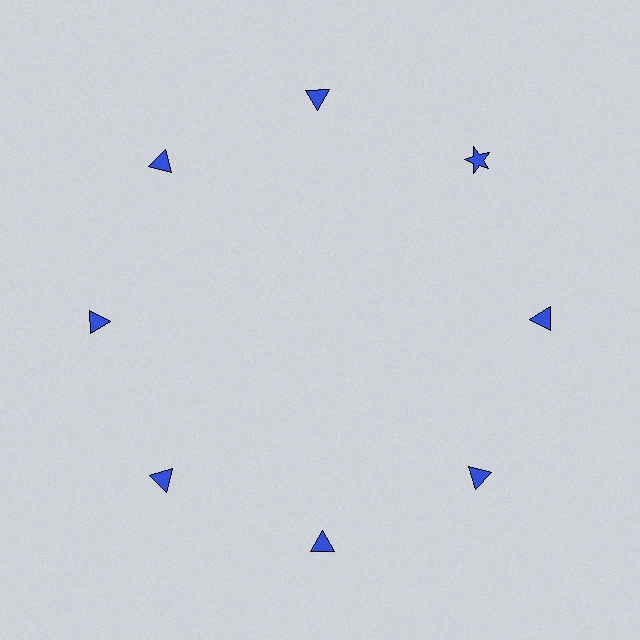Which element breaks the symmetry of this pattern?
The blue star at roughly the 2 o'clock position breaks the symmetry. All other shapes are blue triangles.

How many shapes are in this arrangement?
There are 8 shapes arranged in a ring pattern.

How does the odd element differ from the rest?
It has a different shape: star instead of triangle.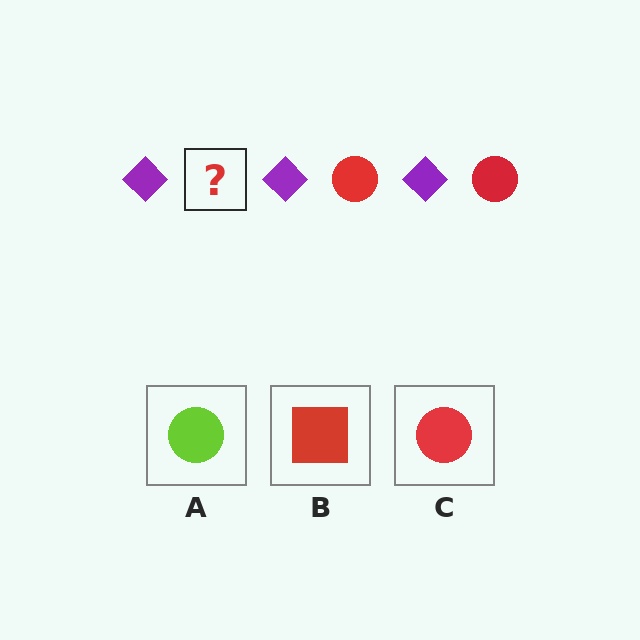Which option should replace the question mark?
Option C.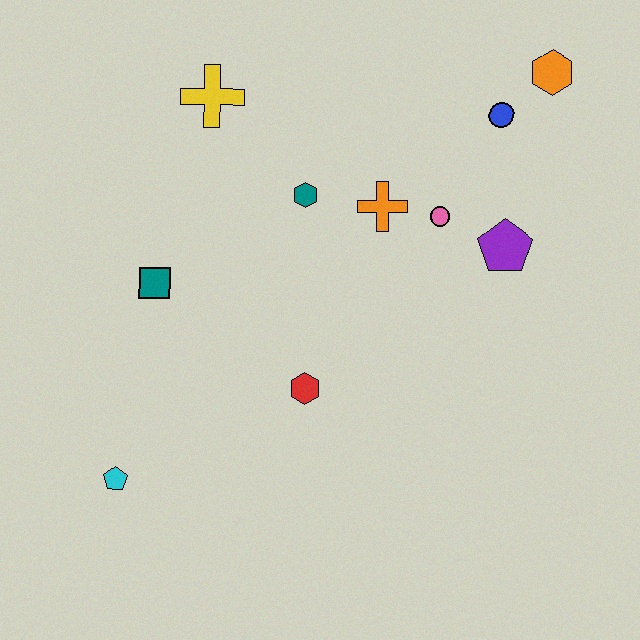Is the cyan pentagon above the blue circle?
No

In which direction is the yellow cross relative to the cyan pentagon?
The yellow cross is above the cyan pentagon.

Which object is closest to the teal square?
The teal hexagon is closest to the teal square.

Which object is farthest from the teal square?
The orange hexagon is farthest from the teal square.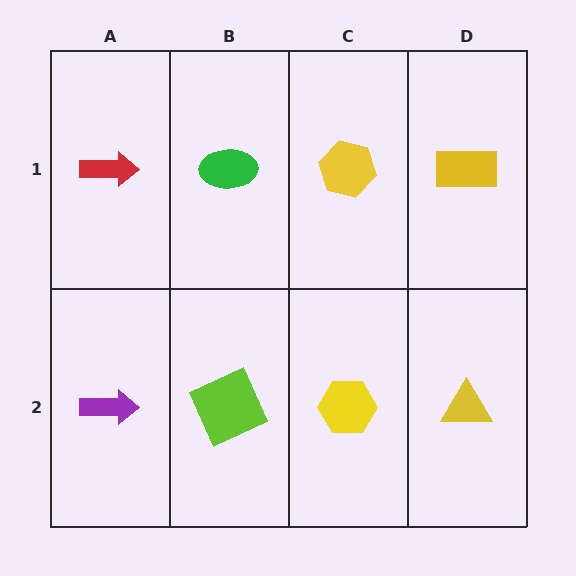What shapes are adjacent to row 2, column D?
A yellow rectangle (row 1, column D), a yellow hexagon (row 2, column C).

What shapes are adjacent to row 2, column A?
A red arrow (row 1, column A), a lime square (row 2, column B).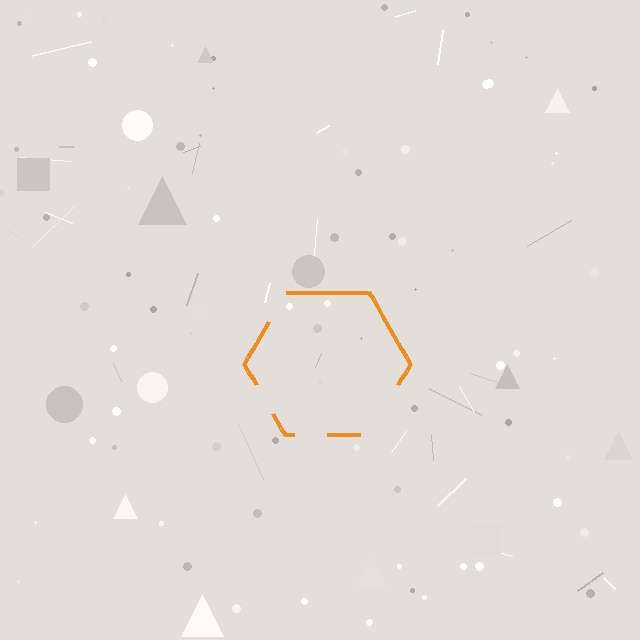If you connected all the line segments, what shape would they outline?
They would outline a hexagon.